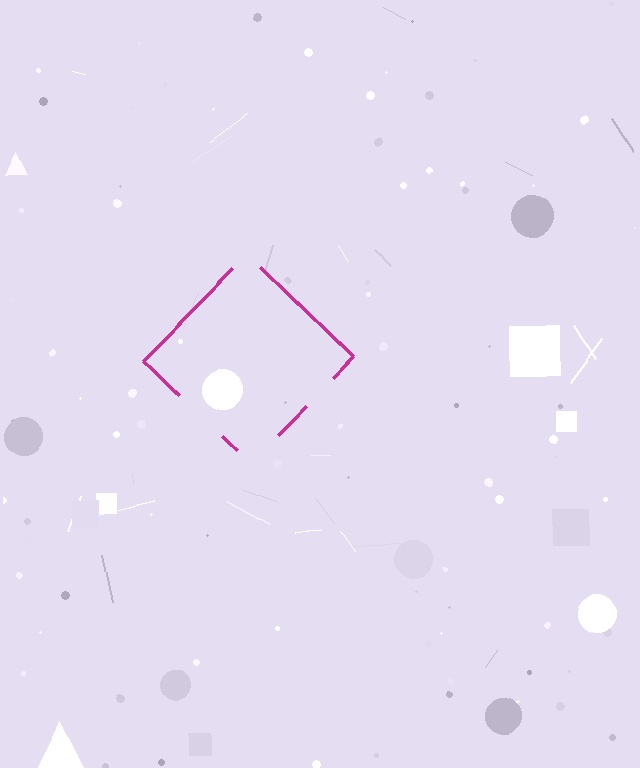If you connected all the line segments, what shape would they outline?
They would outline a diamond.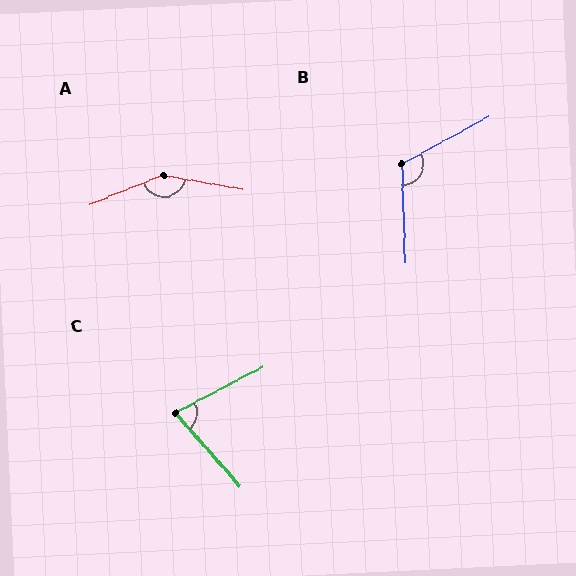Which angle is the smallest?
C, at approximately 76 degrees.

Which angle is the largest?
A, at approximately 148 degrees.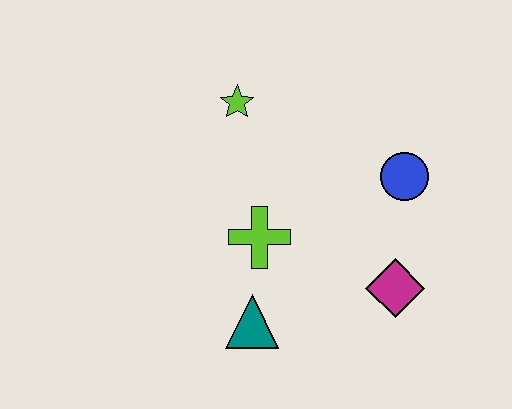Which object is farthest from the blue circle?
The teal triangle is farthest from the blue circle.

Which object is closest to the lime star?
The lime cross is closest to the lime star.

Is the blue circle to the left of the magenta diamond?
No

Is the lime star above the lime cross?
Yes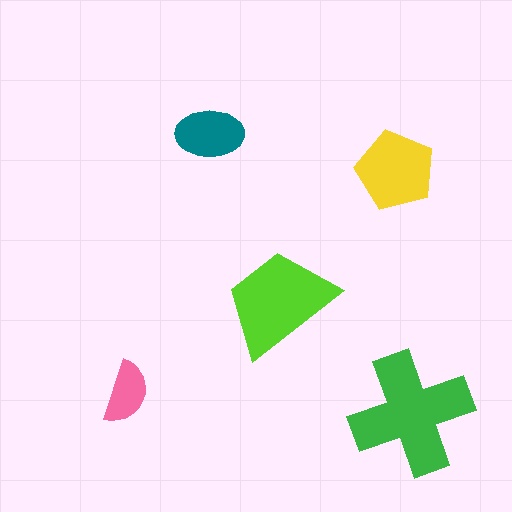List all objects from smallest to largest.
The pink semicircle, the teal ellipse, the yellow pentagon, the lime trapezoid, the green cross.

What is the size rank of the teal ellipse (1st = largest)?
4th.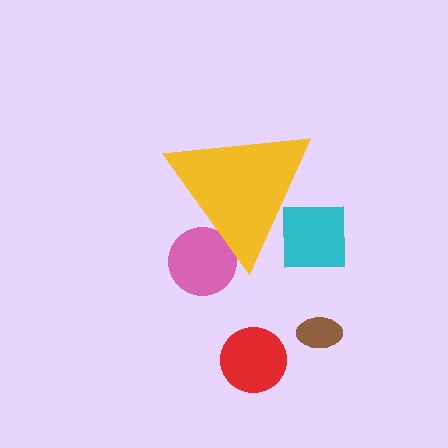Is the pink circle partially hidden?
Yes, the pink circle is partially hidden behind the yellow triangle.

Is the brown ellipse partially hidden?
No, the brown ellipse is fully visible.